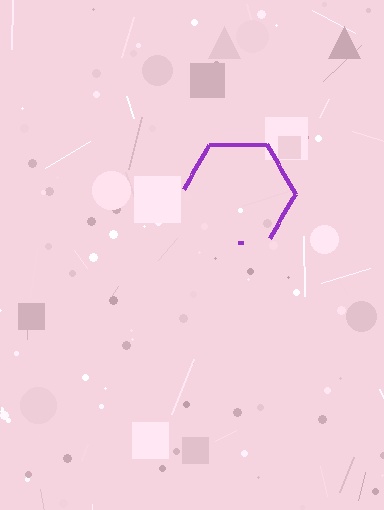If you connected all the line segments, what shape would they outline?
They would outline a hexagon.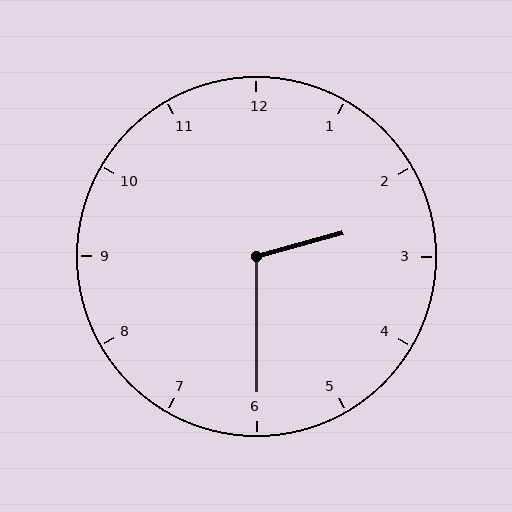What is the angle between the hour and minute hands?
Approximately 105 degrees.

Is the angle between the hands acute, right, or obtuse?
It is obtuse.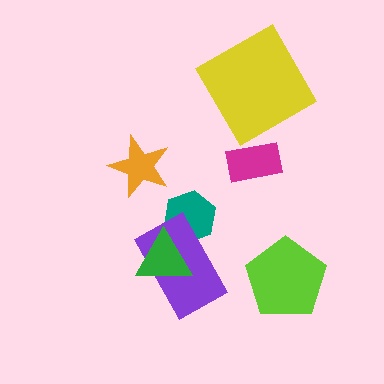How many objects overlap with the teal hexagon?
2 objects overlap with the teal hexagon.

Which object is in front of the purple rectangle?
The green triangle is in front of the purple rectangle.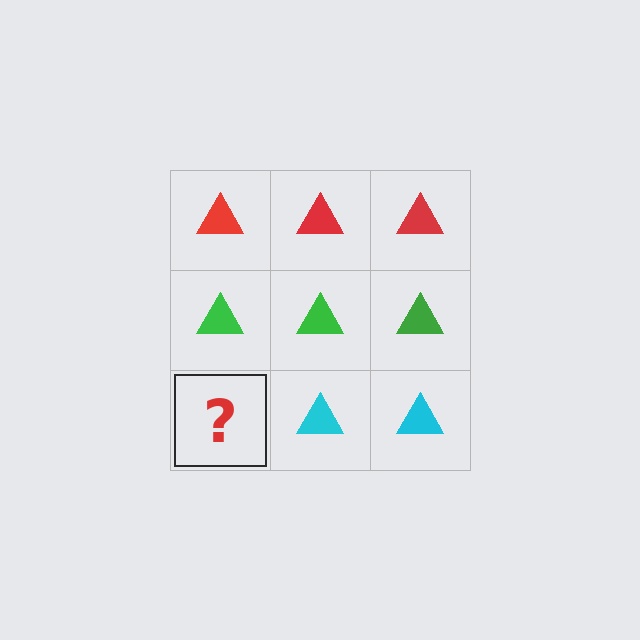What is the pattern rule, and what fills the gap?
The rule is that each row has a consistent color. The gap should be filled with a cyan triangle.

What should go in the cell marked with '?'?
The missing cell should contain a cyan triangle.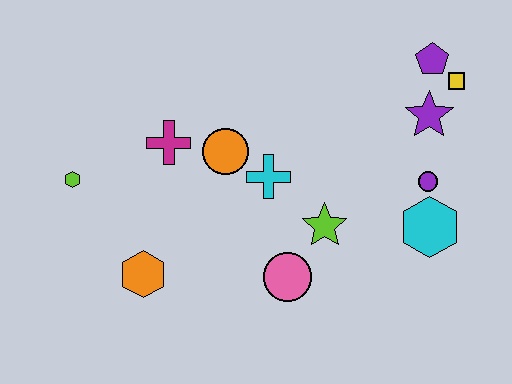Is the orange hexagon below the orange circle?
Yes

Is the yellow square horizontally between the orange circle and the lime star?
No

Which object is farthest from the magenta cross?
The yellow square is farthest from the magenta cross.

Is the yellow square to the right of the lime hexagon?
Yes